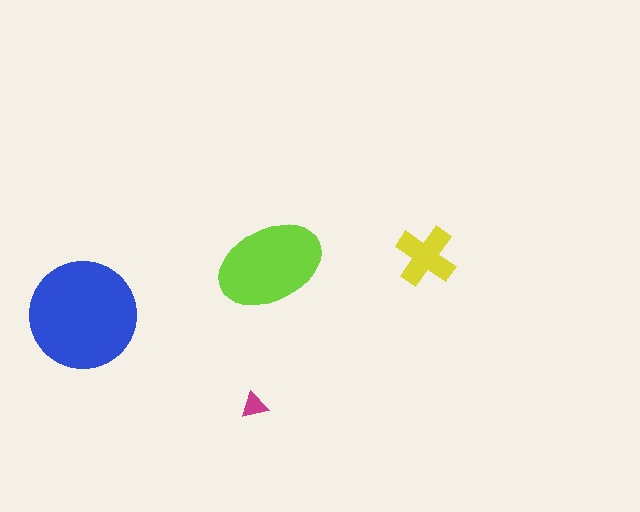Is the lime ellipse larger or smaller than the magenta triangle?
Larger.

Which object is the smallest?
The magenta triangle.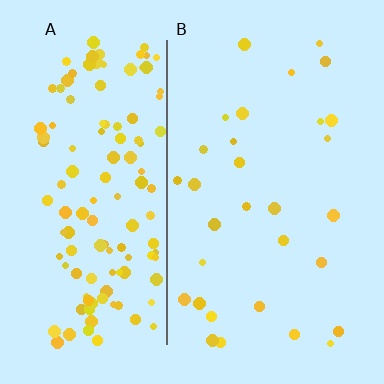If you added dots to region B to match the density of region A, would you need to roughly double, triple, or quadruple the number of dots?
Approximately quadruple.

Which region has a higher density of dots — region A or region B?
A (the left).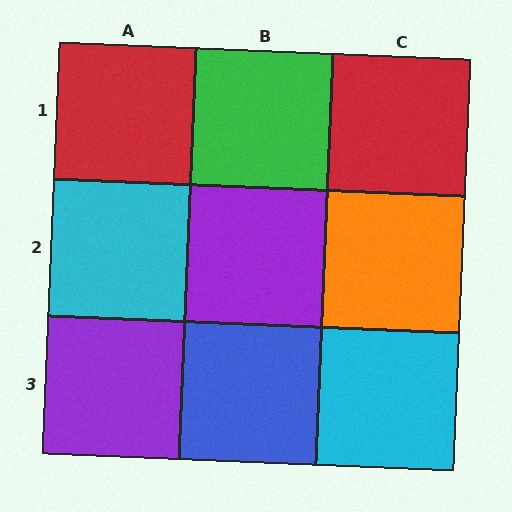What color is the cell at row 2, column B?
Purple.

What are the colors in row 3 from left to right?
Purple, blue, cyan.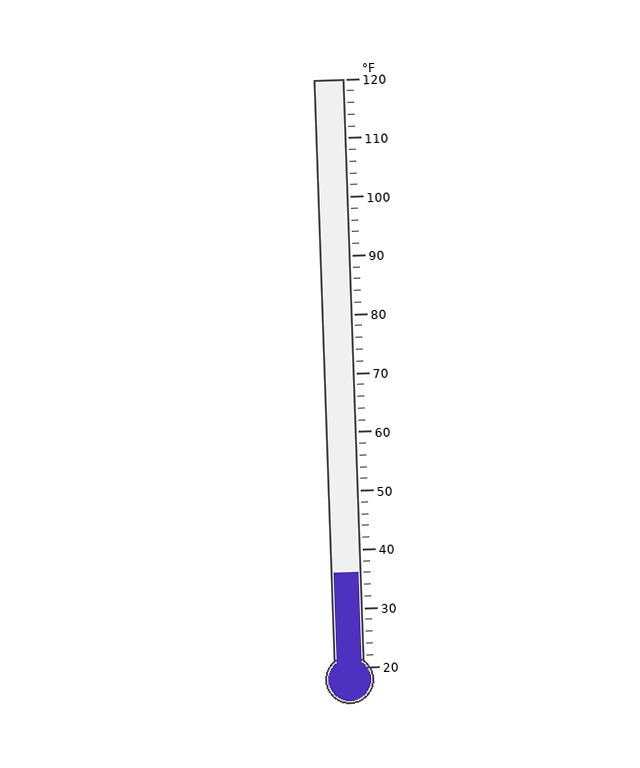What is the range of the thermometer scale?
The thermometer scale ranges from 20°F to 120°F.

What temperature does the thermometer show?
The thermometer shows approximately 36°F.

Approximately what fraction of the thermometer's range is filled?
The thermometer is filled to approximately 15% of its range.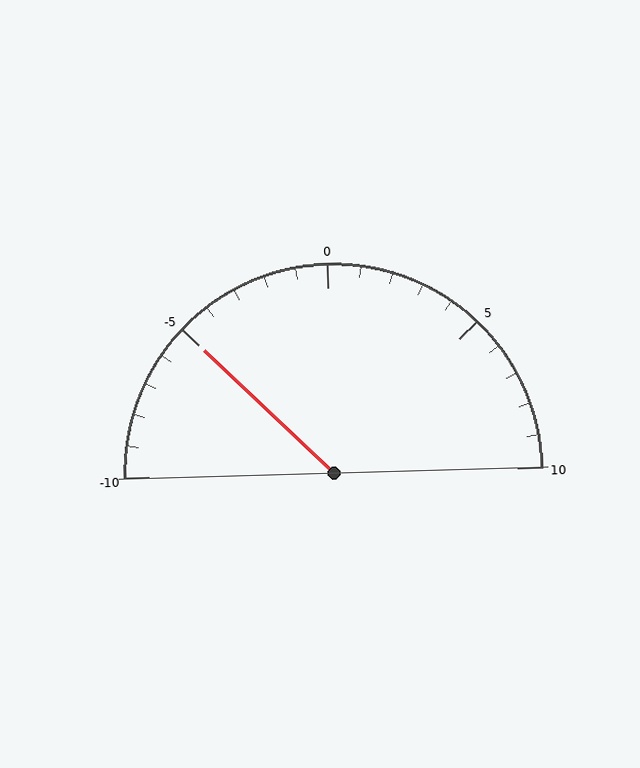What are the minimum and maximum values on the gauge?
The gauge ranges from -10 to 10.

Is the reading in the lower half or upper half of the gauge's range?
The reading is in the lower half of the range (-10 to 10).